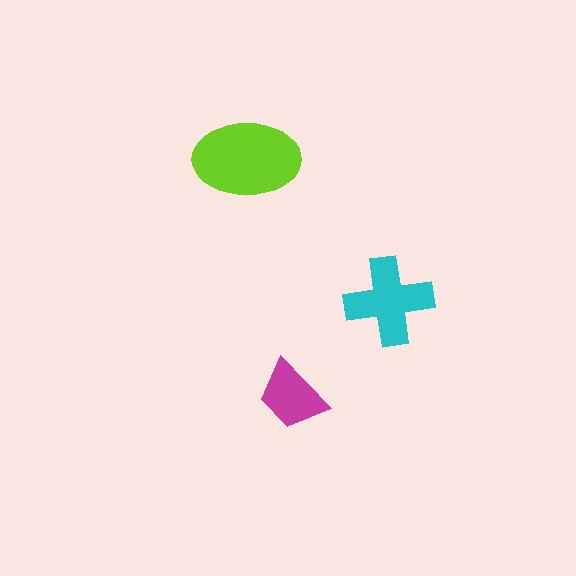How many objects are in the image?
There are 3 objects in the image.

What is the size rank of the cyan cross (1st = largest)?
2nd.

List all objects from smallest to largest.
The magenta trapezoid, the cyan cross, the lime ellipse.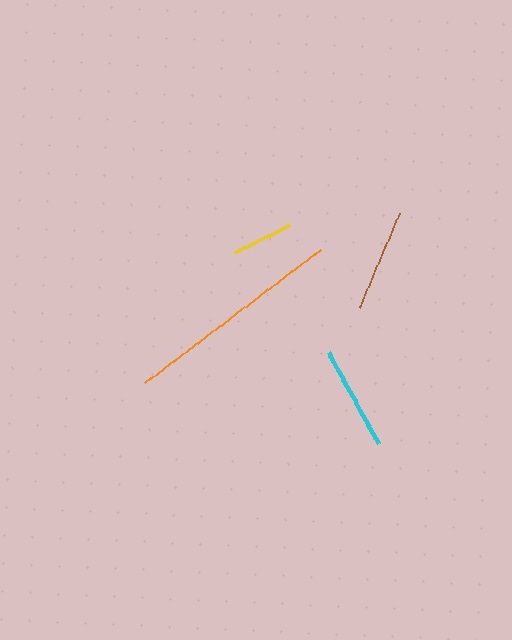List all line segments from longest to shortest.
From longest to shortest: orange, cyan, brown, yellow.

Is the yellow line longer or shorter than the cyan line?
The cyan line is longer than the yellow line.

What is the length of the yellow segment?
The yellow segment is approximately 62 pixels long.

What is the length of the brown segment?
The brown segment is approximately 103 pixels long.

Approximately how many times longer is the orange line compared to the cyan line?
The orange line is approximately 2.1 times the length of the cyan line.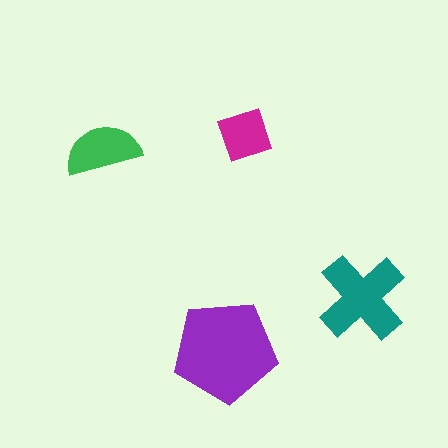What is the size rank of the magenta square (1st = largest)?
4th.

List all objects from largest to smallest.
The purple pentagon, the teal cross, the green semicircle, the magenta square.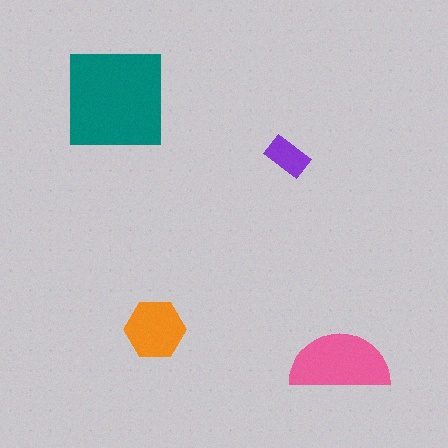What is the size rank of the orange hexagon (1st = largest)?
3rd.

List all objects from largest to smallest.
The teal square, the pink semicircle, the orange hexagon, the purple rectangle.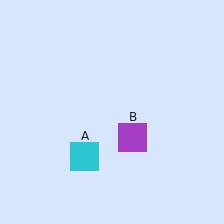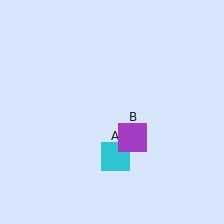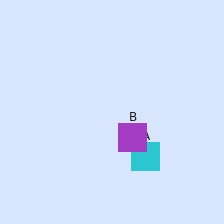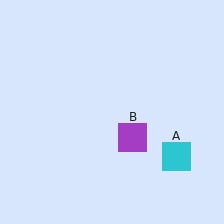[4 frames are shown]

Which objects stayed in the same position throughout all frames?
Purple square (object B) remained stationary.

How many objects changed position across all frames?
1 object changed position: cyan square (object A).